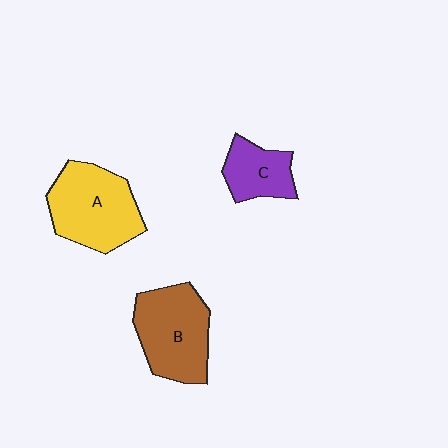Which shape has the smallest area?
Shape C (purple).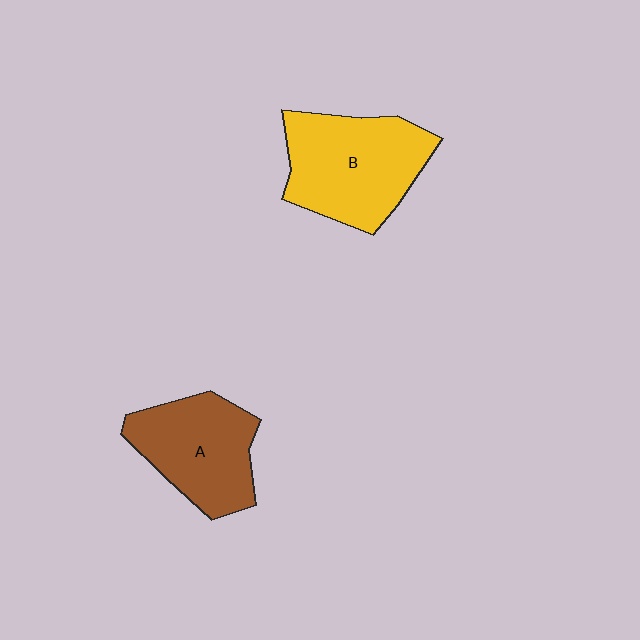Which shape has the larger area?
Shape B (yellow).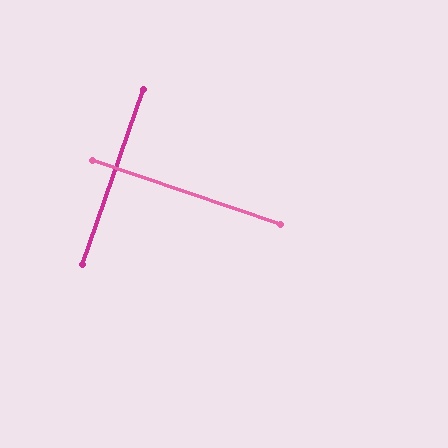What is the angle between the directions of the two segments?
Approximately 89 degrees.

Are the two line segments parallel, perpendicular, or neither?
Perpendicular — they meet at approximately 89°.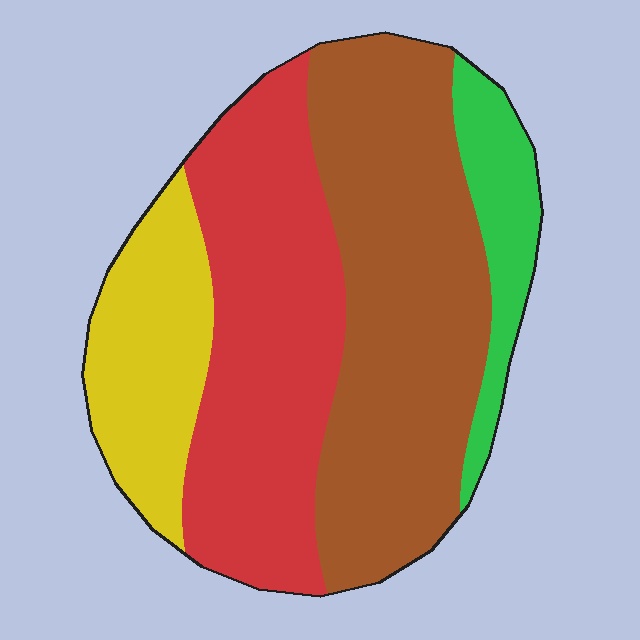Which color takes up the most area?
Brown, at roughly 40%.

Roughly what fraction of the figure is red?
Red covers about 35% of the figure.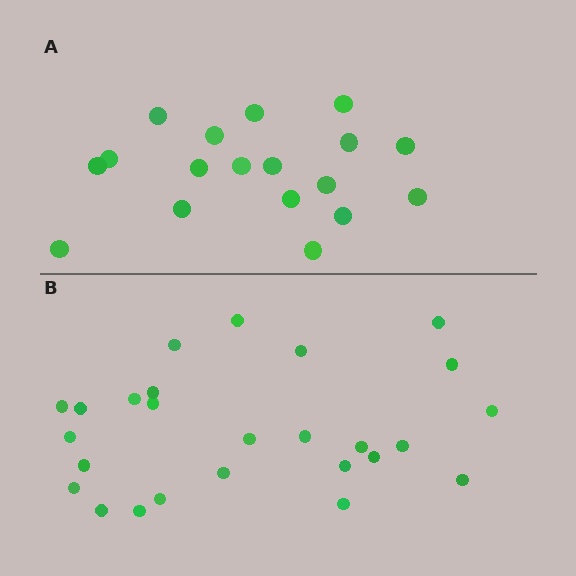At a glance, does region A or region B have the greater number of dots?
Region B (the bottom region) has more dots.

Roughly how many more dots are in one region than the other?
Region B has roughly 8 or so more dots than region A.